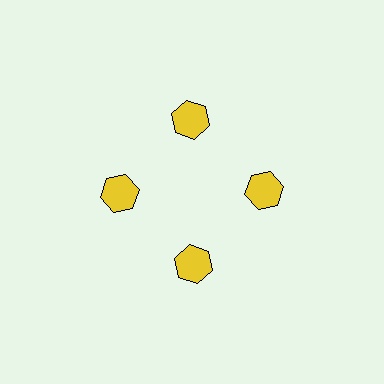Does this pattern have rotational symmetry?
Yes, this pattern has 4-fold rotational symmetry. It looks the same after rotating 90 degrees around the center.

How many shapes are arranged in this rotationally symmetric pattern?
There are 4 shapes, arranged in 4 groups of 1.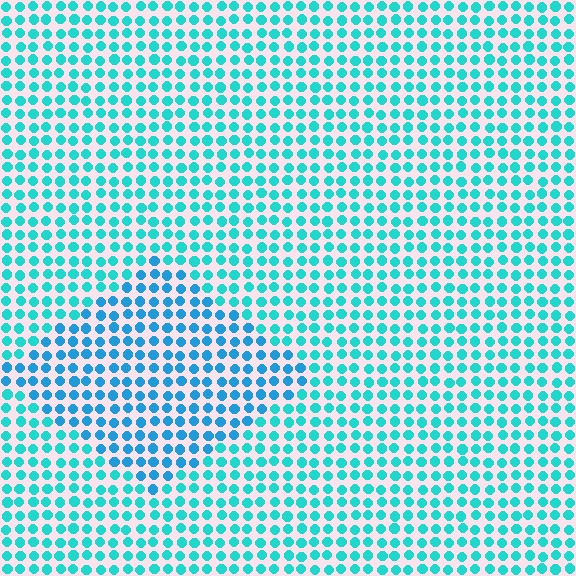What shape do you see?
I see a diamond.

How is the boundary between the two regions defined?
The boundary is defined purely by a slight shift in hue (about 23 degrees). Spacing, size, and orientation are identical on both sides.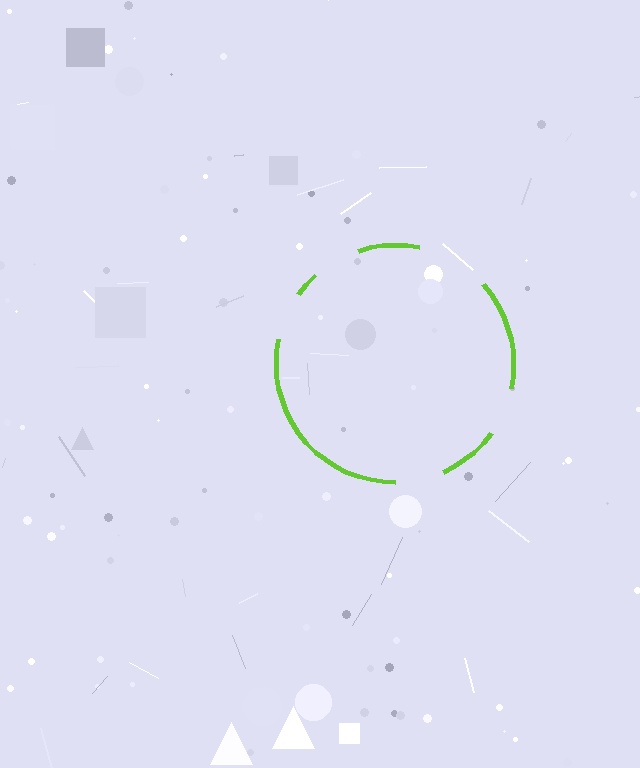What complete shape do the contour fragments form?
The contour fragments form a circle.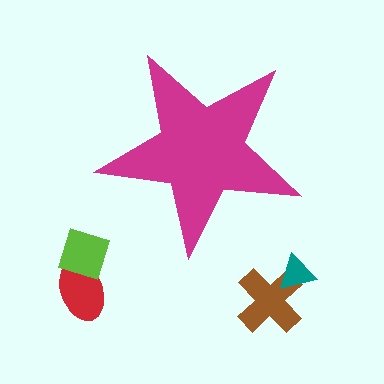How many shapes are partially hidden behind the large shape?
0 shapes are partially hidden.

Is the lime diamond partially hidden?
No, the lime diamond is fully visible.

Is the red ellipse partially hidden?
No, the red ellipse is fully visible.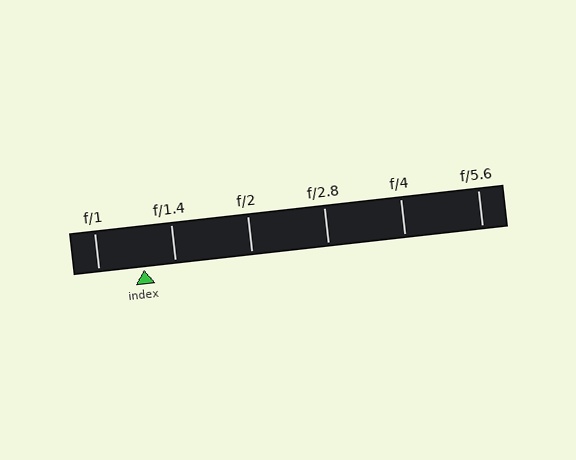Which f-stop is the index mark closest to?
The index mark is closest to f/1.4.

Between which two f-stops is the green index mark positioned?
The index mark is between f/1 and f/1.4.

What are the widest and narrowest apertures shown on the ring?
The widest aperture shown is f/1 and the narrowest is f/5.6.